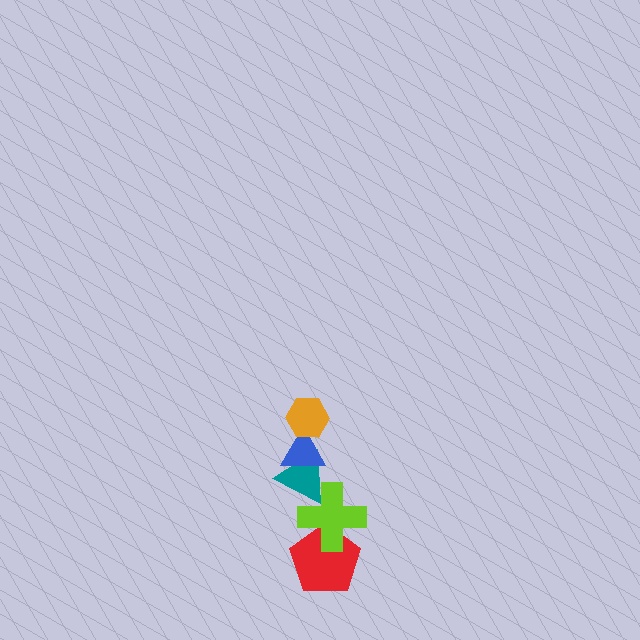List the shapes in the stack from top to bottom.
From top to bottom: the orange hexagon, the blue triangle, the teal triangle, the lime cross, the red pentagon.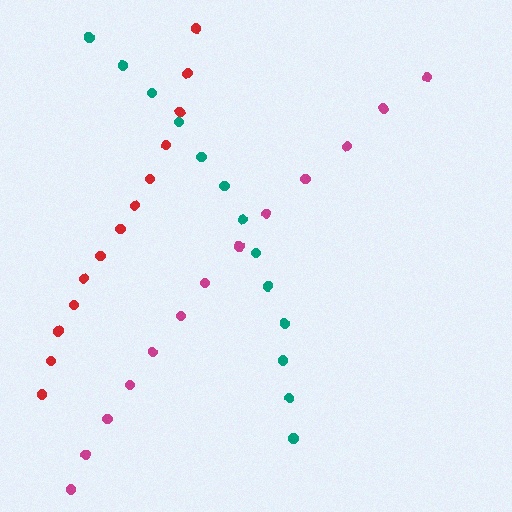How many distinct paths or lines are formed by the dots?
There are 3 distinct paths.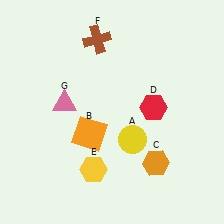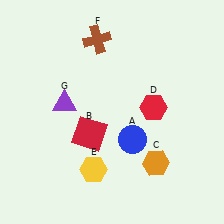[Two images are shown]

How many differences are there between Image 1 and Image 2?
There are 3 differences between the two images.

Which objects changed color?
A changed from yellow to blue. B changed from orange to red. G changed from pink to purple.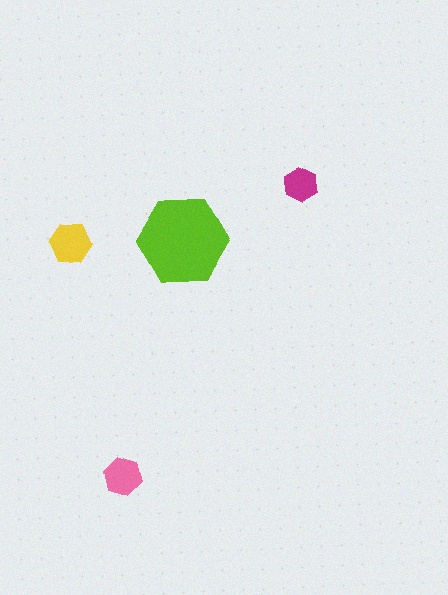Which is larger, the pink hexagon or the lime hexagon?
The lime one.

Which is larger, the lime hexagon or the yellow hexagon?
The lime one.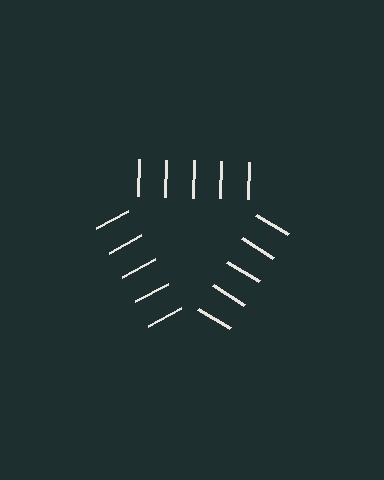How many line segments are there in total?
15 — 5 along each of the 3 edges.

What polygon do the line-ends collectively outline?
An illusory triangle — the line segments terminate on its edges but no continuous stroke is drawn.